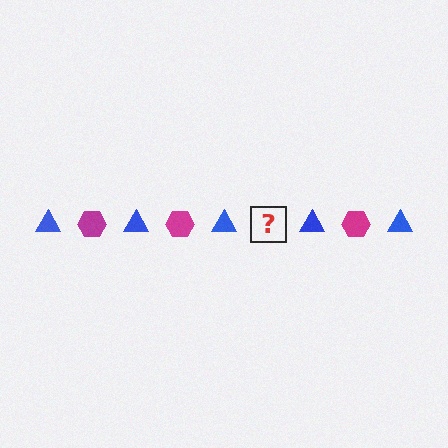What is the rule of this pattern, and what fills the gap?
The rule is that the pattern alternates between blue triangle and magenta hexagon. The gap should be filled with a magenta hexagon.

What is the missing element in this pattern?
The missing element is a magenta hexagon.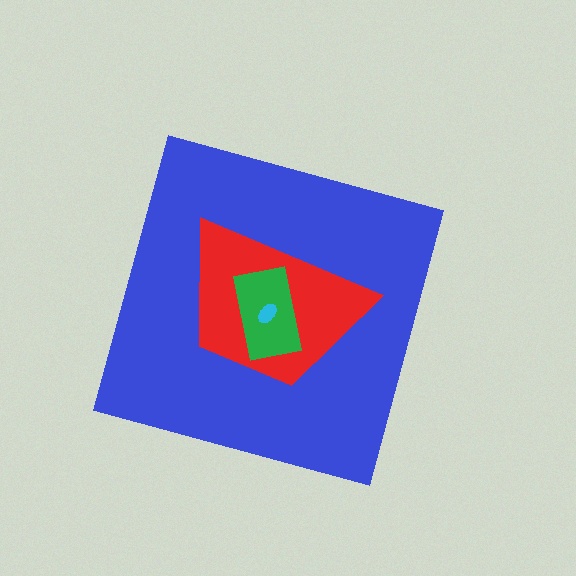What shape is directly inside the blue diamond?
The red trapezoid.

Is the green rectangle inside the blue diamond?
Yes.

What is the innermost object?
The cyan ellipse.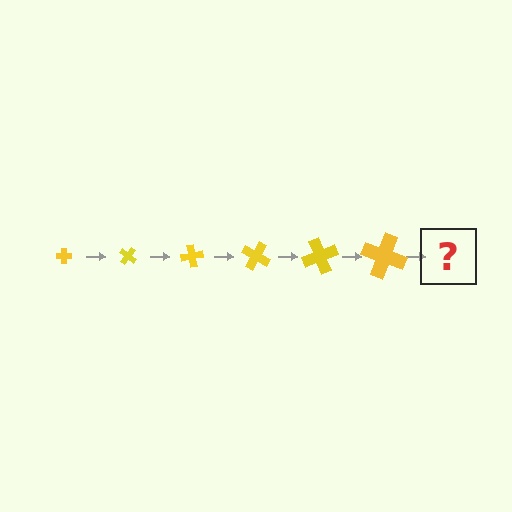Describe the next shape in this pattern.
It should be a cross, larger than the previous one and rotated 240 degrees from the start.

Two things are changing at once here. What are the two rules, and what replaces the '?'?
The two rules are that the cross grows larger each step and it rotates 40 degrees each step. The '?' should be a cross, larger than the previous one and rotated 240 degrees from the start.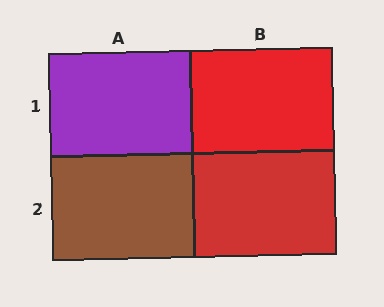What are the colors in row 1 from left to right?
Purple, red.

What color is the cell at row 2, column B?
Red.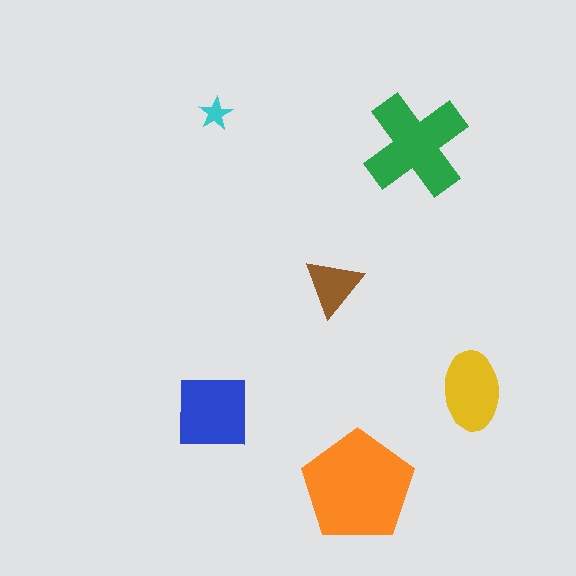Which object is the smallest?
The cyan star.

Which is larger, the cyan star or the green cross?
The green cross.